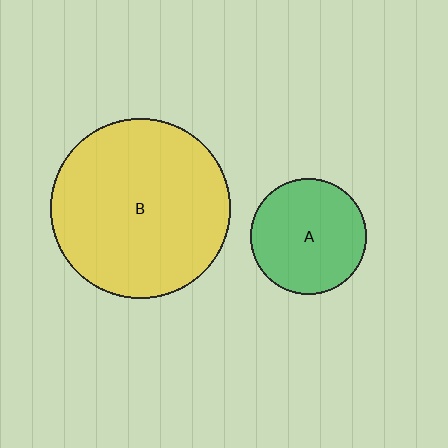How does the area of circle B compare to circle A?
Approximately 2.4 times.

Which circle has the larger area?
Circle B (yellow).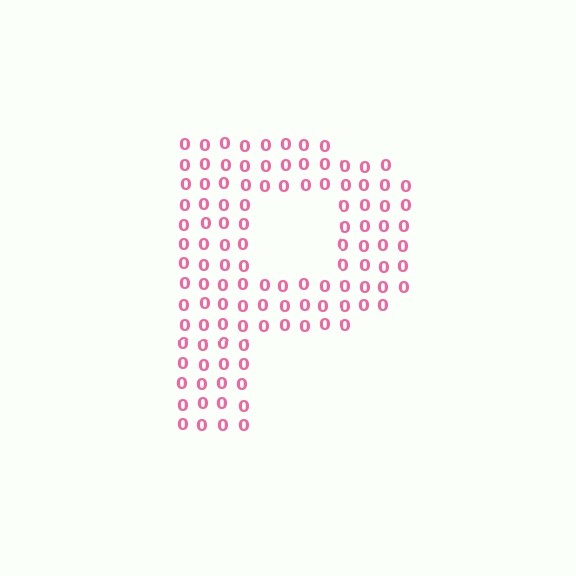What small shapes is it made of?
It is made of small digit 0's.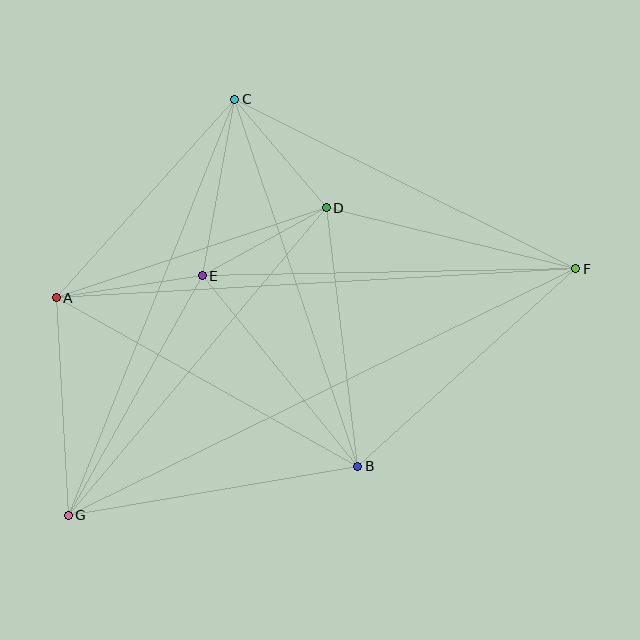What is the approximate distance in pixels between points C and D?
The distance between C and D is approximately 142 pixels.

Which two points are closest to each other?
Points D and E are closest to each other.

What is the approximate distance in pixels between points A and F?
The distance between A and F is approximately 520 pixels.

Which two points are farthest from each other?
Points F and G are farthest from each other.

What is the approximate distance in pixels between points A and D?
The distance between A and D is approximately 285 pixels.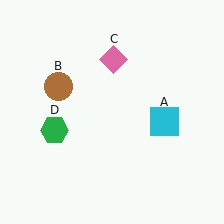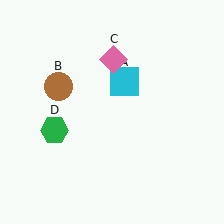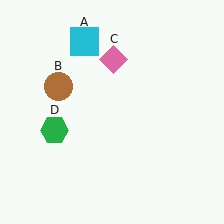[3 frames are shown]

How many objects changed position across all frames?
1 object changed position: cyan square (object A).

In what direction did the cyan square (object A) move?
The cyan square (object A) moved up and to the left.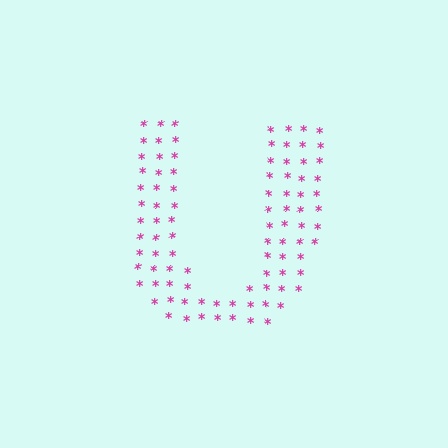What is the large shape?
The large shape is the letter U.